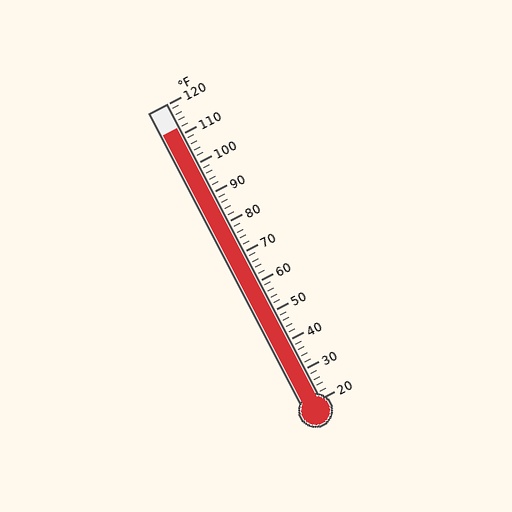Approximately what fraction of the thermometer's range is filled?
The thermometer is filled to approximately 90% of its range.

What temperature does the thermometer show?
The thermometer shows approximately 112°F.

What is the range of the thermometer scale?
The thermometer scale ranges from 20°F to 120°F.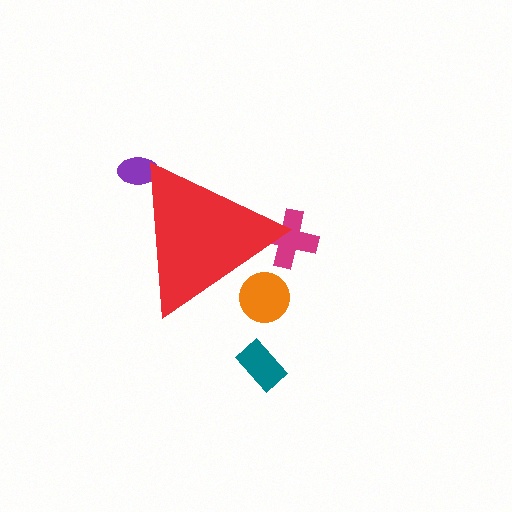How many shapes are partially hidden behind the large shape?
3 shapes are partially hidden.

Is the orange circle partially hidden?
Yes, the orange circle is partially hidden behind the red triangle.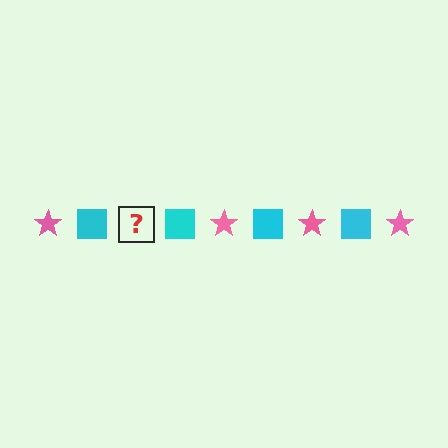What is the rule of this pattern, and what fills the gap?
The rule is that the pattern alternates between pink star and cyan square. The gap should be filled with a pink star.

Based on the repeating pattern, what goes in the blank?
The blank should be a pink star.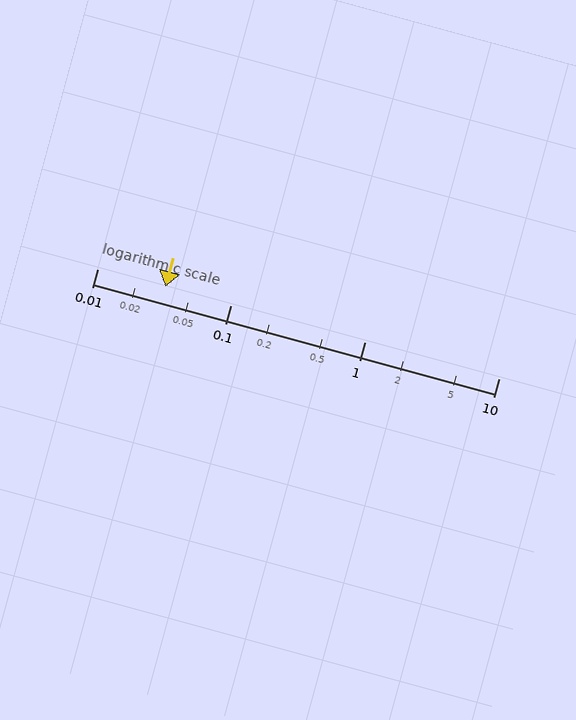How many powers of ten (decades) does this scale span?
The scale spans 3 decades, from 0.01 to 10.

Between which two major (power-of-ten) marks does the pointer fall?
The pointer is between 0.01 and 0.1.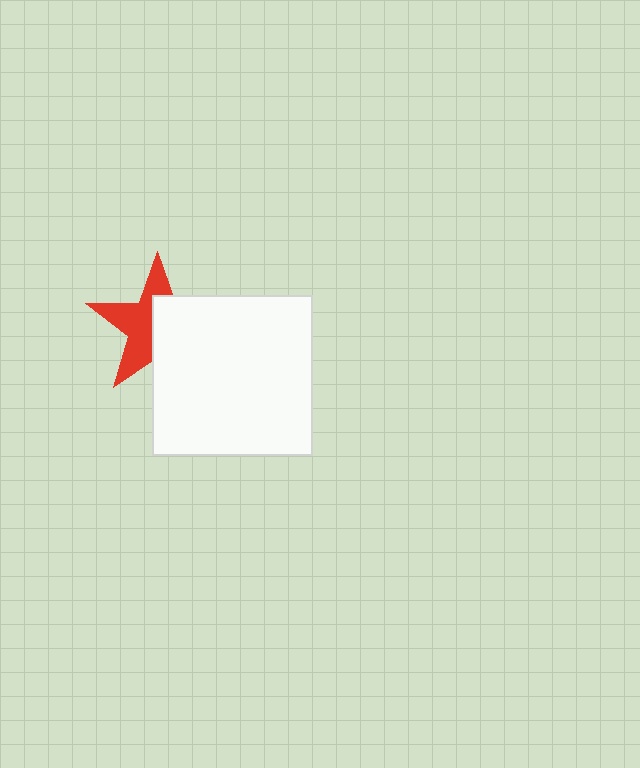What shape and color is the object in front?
The object in front is a white square.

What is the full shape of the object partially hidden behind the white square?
The partially hidden object is a red star.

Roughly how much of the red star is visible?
About half of it is visible (roughly 50%).